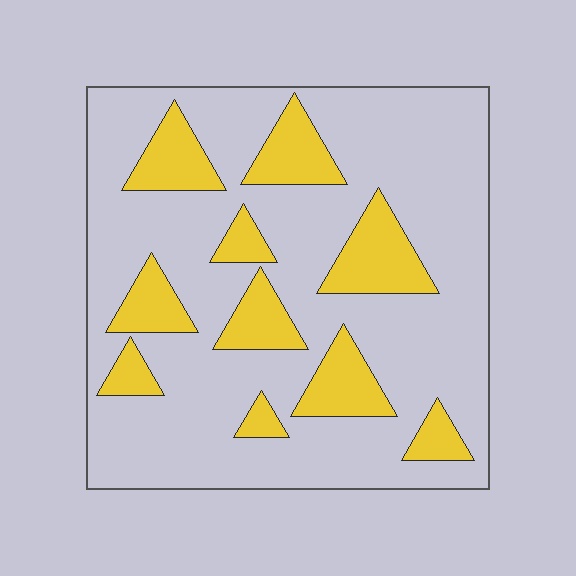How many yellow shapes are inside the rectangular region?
10.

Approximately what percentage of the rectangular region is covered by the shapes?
Approximately 25%.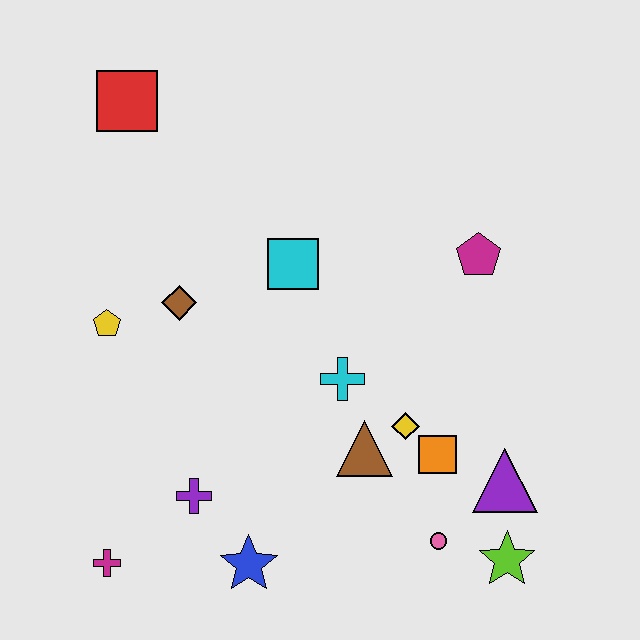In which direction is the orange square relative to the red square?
The orange square is below the red square.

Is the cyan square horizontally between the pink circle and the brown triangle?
No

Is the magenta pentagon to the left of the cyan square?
No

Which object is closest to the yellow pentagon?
The brown diamond is closest to the yellow pentagon.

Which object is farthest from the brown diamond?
The lime star is farthest from the brown diamond.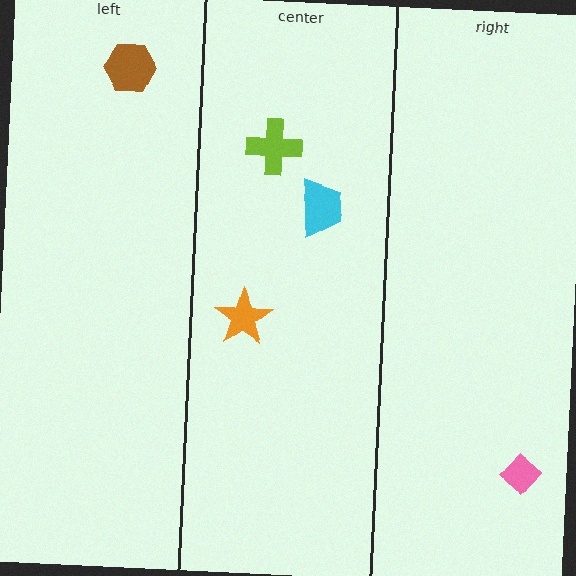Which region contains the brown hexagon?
The left region.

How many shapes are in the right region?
1.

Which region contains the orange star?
The center region.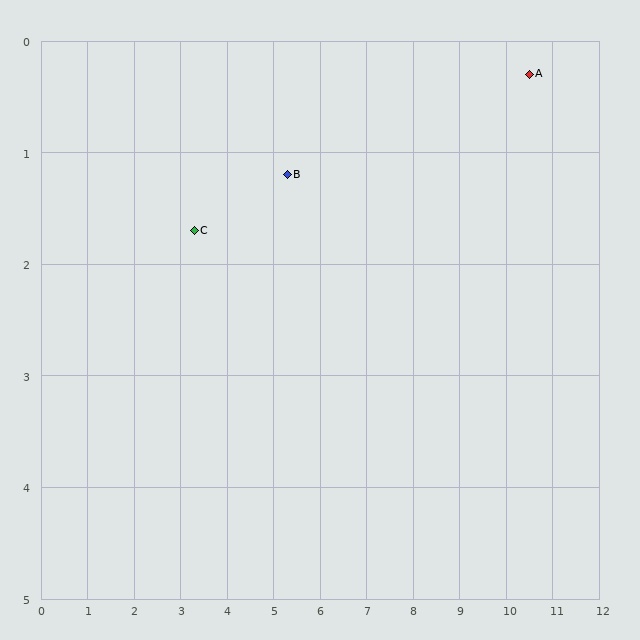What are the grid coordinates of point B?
Point B is at approximately (5.3, 1.2).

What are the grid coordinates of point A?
Point A is at approximately (10.5, 0.3).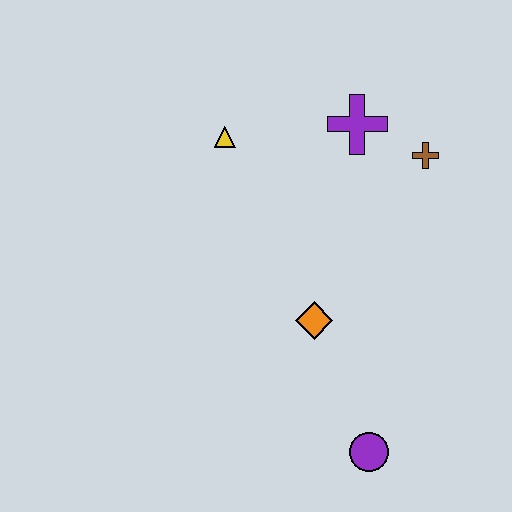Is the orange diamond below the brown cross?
Yes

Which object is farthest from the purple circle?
The yellow triangle is farthest from the purple circle.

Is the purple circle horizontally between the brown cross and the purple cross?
Yes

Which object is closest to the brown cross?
The purple cross is closest to the brown cross.